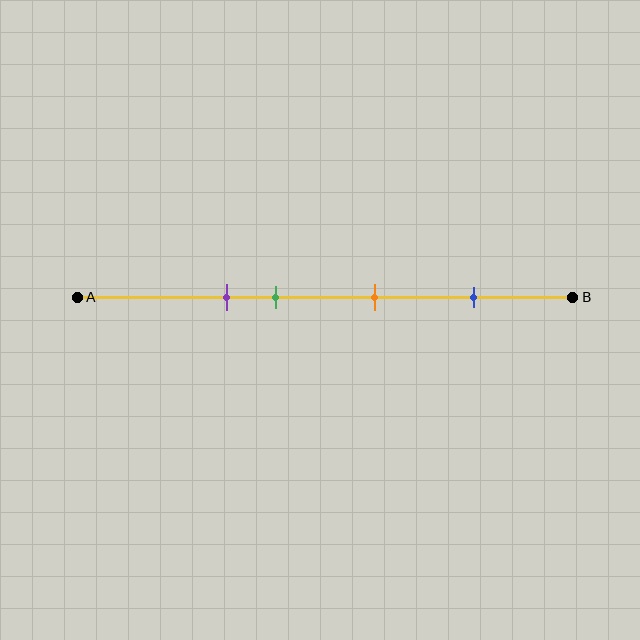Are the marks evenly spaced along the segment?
No, the marks are not evenly spaced.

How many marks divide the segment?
There are 4 marks dividing the segment.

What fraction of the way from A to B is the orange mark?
The orange mark is approximately 60% (0.6) of the way from A to B.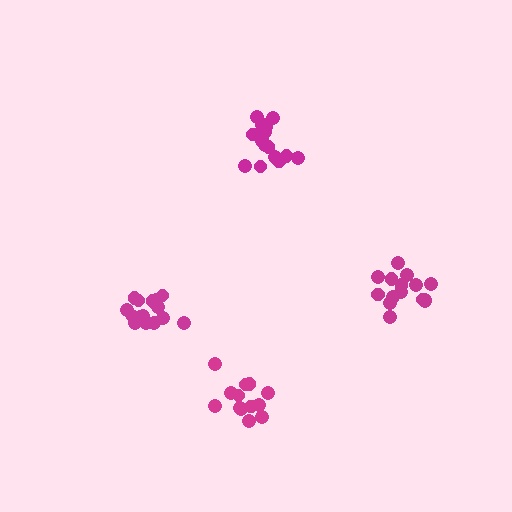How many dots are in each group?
Group 1: 15 dots, Group 2: 17 dots, Group 3: 13 dots, Group 4: 15 dots (60 total).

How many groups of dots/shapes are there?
There are 4 groups.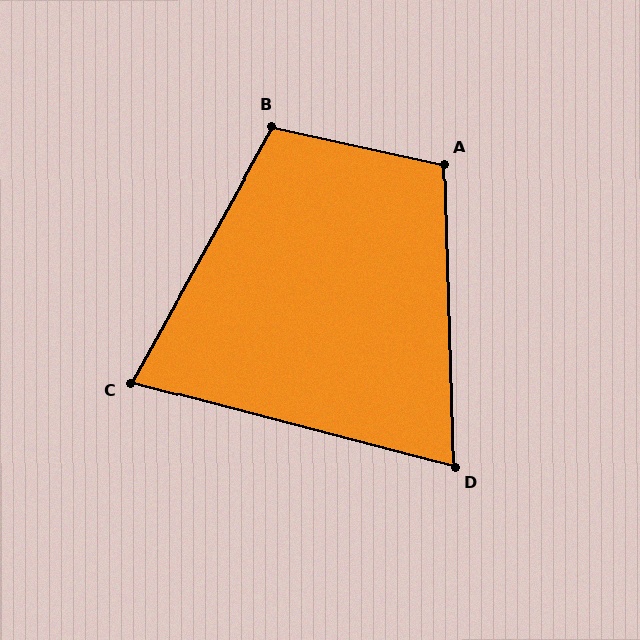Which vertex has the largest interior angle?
B, at approximately 106 degrees.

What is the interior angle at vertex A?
Approximately 104 degrees (obtuse).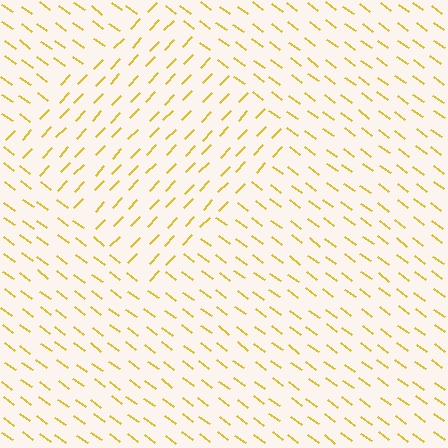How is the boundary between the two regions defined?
The boundary is defined purely by a change in line orientation (approximately 83 degrees difference). All lines are the same color and thickness.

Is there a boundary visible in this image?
Yes, there is a texture boundary formed by a change in line orientation.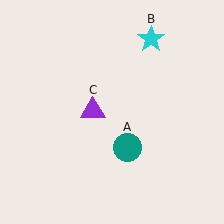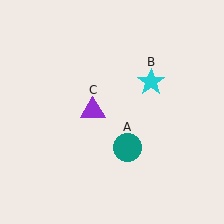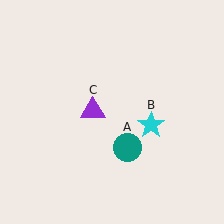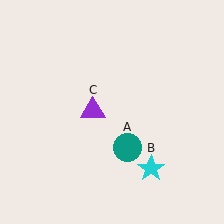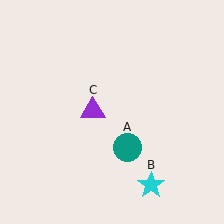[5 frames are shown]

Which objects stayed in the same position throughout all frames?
Teal circle (object A) and purple triangle (object C) remained stationary.